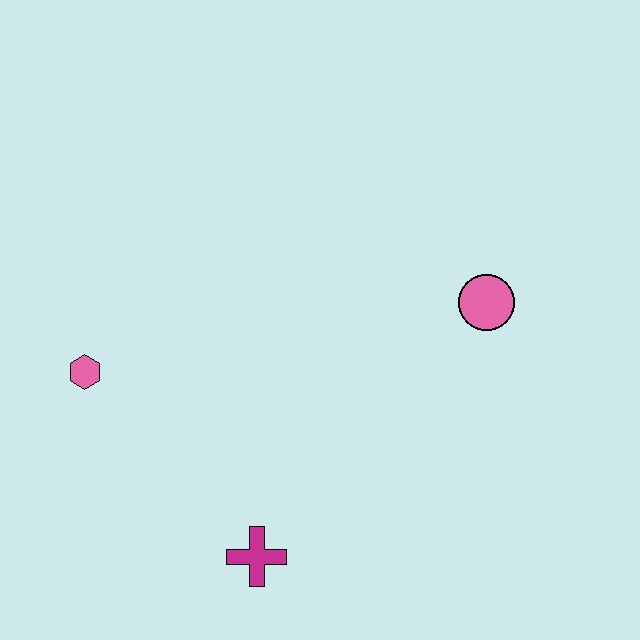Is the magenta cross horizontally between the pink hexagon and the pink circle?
Yes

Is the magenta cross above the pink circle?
No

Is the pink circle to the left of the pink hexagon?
No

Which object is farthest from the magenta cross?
The pink circle is farthest from the magenta cross.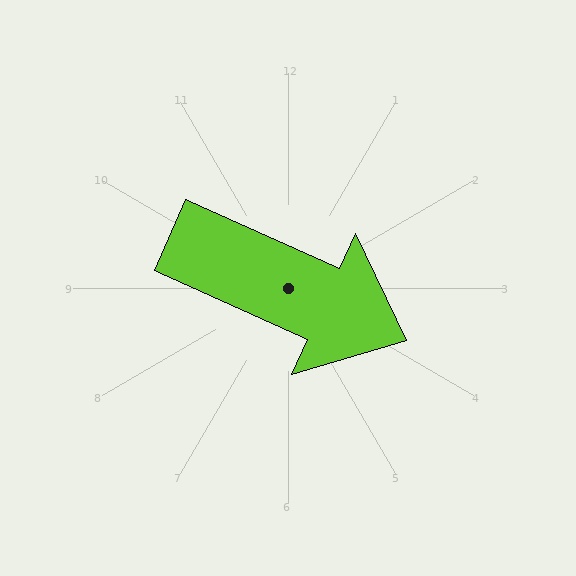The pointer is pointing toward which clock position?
Roughly 4 o'clock.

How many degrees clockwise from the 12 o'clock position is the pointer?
Approximately 114 degrees.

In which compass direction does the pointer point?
Southeast.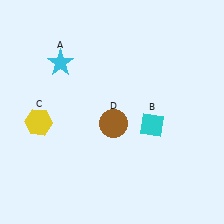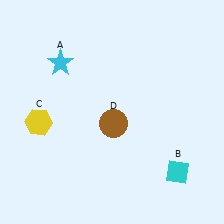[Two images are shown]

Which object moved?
The cyan diamond (B) moved down.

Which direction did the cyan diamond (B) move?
The cyan diamond (B) moved down.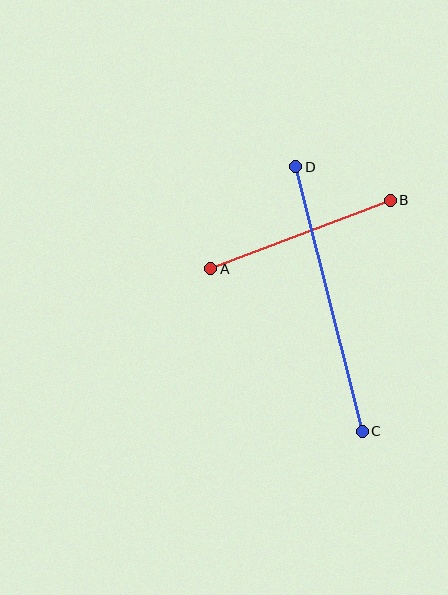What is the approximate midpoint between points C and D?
The midpoint is at approximately (329, 299) pixels.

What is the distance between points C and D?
The distance is approximately 273 pixels.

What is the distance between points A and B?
The distance is approximately 192 pixels.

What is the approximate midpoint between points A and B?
The midpoint is at approximately (301, 234) pixels.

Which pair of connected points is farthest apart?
Points C and D are farthest apart.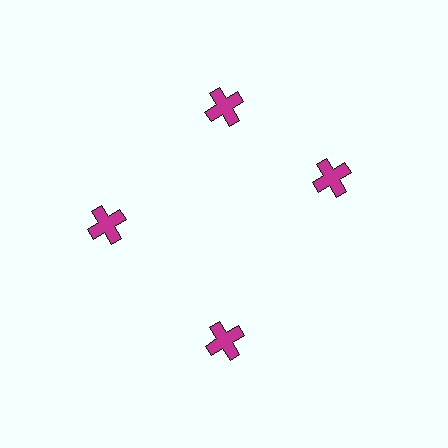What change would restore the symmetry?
The symmetry would be restored by rotating it back into even spacing with its neighbors so that all 4 crosses sit at equal angles and equal distance from the center.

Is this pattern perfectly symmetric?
No. The 4 magenta crosses are arranged in a ring, but one element near the 3 o'clock position is rotated out of alignment along the ring, breaking the 4-fold rotational symmetry.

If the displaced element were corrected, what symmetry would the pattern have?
It would have 4-fold rotational symmetry — the pattern would map onto itself every 90 degrees.